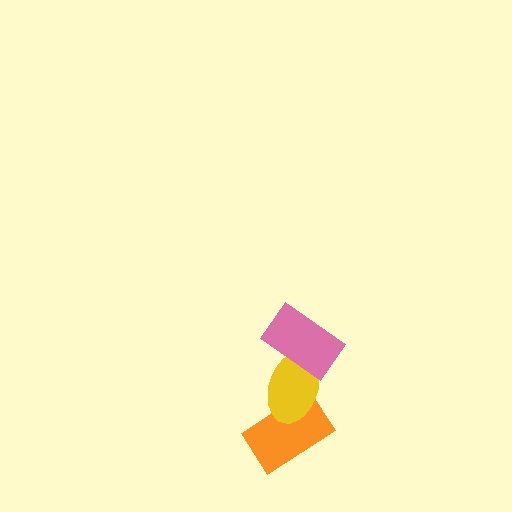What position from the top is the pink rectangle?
The pink rectangle is 1st from the top.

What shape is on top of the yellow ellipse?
The pink rectangle is on top of the yellow ellipse.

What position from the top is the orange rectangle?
The orange rectangle is 3rd from the top.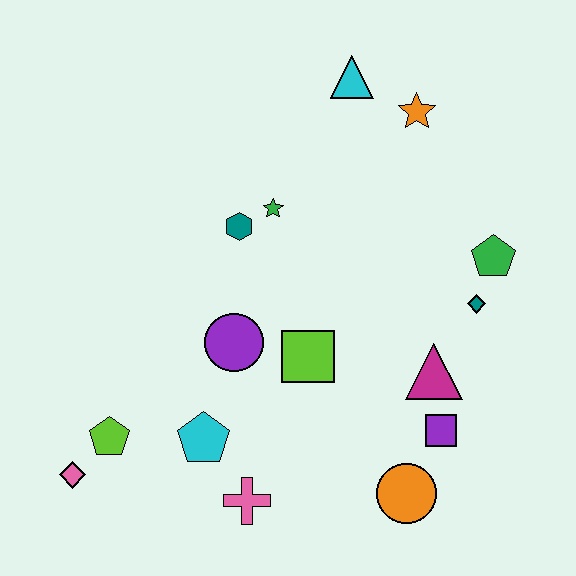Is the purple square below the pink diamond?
No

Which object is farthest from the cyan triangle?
The pink diamond is farthest from the cyan triangle.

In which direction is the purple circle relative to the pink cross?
The purple circle is above the pink cross.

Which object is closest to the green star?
The teal hexagon is closest to the green star.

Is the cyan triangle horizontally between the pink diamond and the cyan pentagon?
No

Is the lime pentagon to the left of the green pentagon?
Yes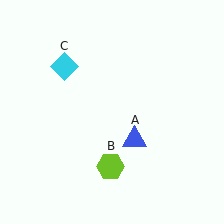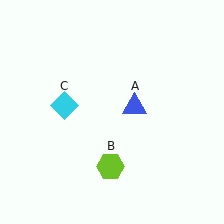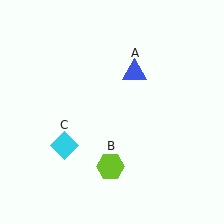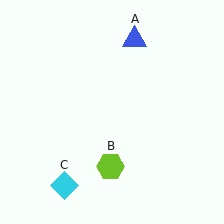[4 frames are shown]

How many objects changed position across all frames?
2 objects changed position: blue triangle (object A), cyan diamond (object C).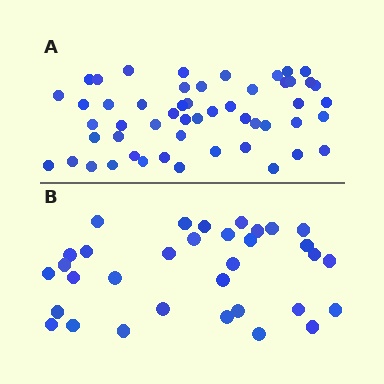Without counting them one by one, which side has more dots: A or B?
Region A (the top region) has more dots.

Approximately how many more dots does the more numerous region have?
Region A has approximately 20 more dots than region B.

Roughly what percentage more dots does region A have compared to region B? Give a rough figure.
About 60% more.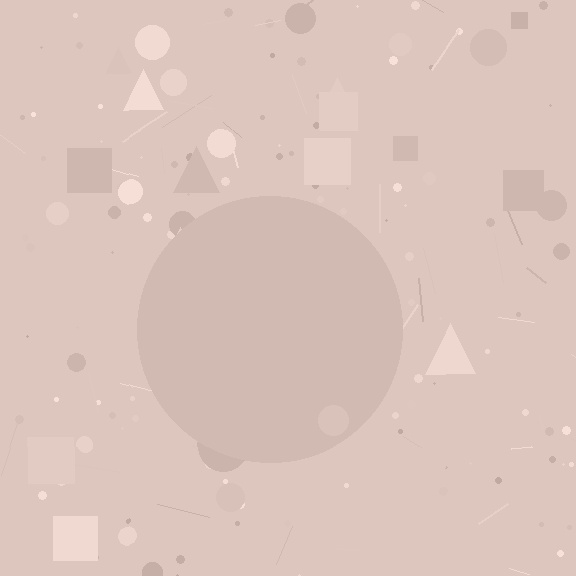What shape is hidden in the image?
A circle is hidden in the image.